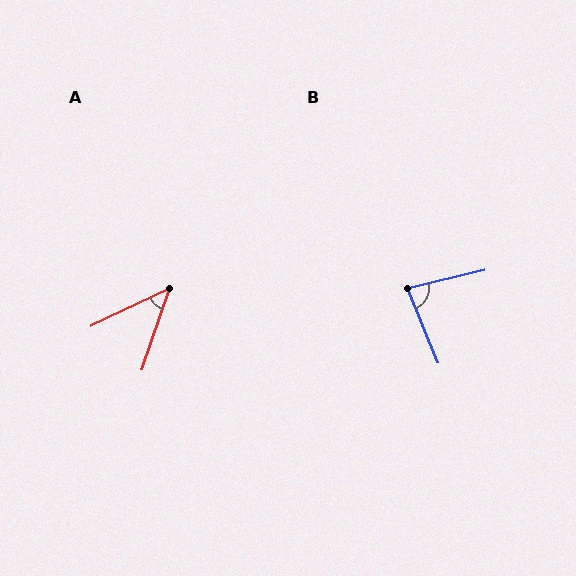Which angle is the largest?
B, at approximately 81 degrees.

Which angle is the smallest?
A, at approximately 46 degrees.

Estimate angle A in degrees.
Approximately 46 degrees.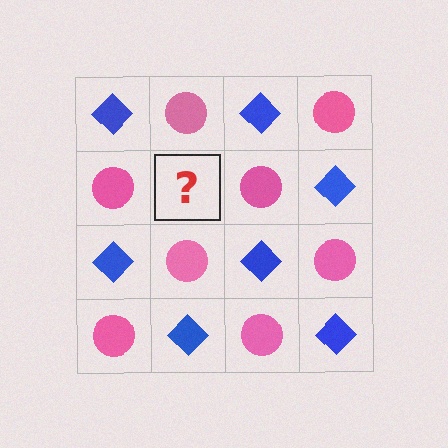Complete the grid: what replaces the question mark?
The question mark should be replaced with a blue diamond.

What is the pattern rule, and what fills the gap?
The rule is that it alternates blue diamond and pink circle in a checkerboard pattern. The gap should be filled with a blue diamond.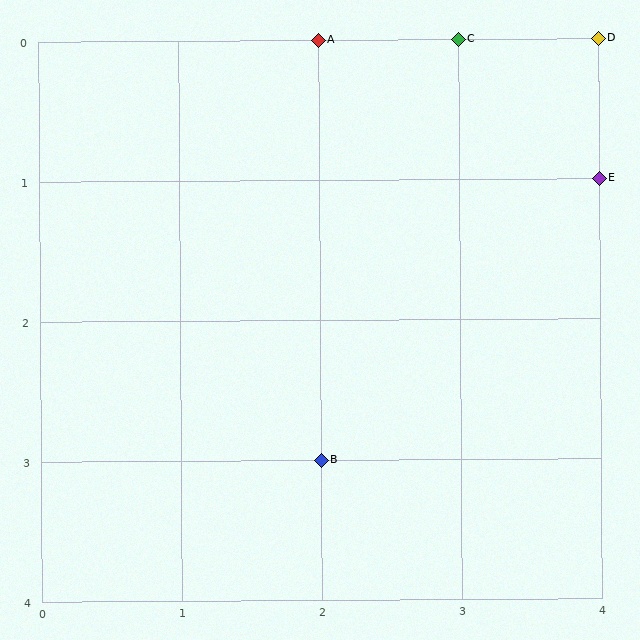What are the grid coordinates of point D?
Point D is at grid coordinates (4, 0).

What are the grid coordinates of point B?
Point B is at grid coordinates (2, 3).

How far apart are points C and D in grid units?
Points C and D are 1 column apart.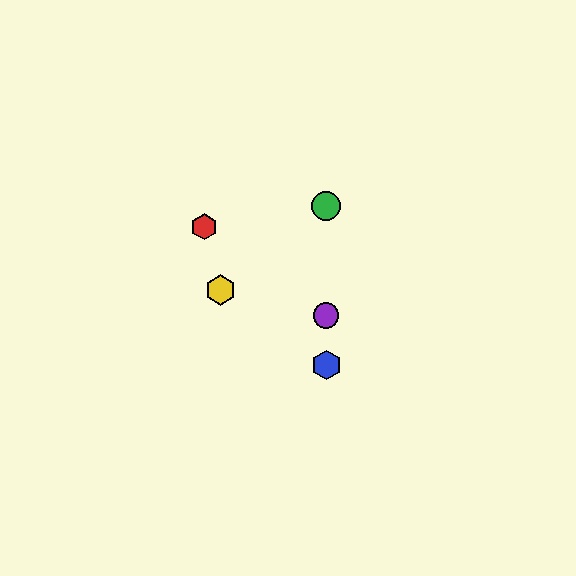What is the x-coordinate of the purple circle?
The purple circle is at x≈326.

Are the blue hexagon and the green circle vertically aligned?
Yes, both are at x≈326.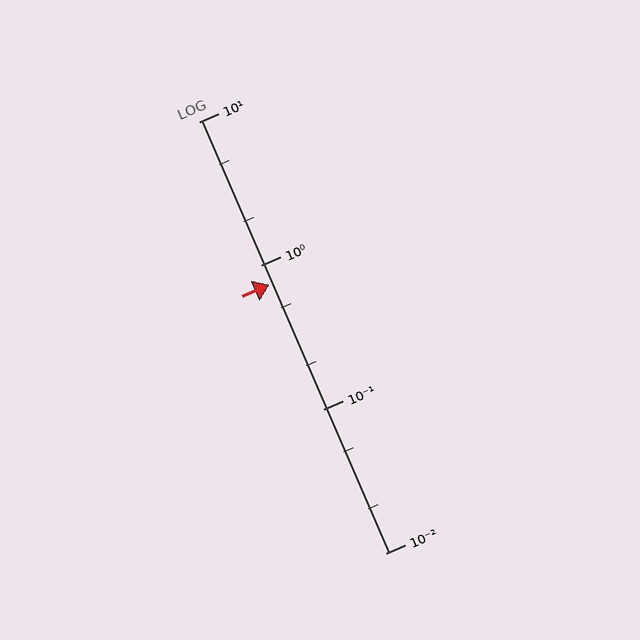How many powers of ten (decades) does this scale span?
The scale spans 3 decades, from 0.01 to 10.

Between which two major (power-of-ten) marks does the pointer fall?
The pointer is between 0.1 and 1.